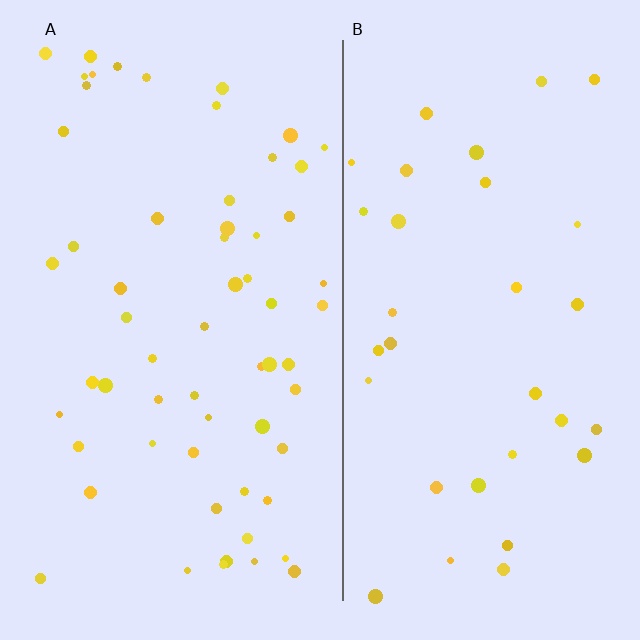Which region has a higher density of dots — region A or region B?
A (the left).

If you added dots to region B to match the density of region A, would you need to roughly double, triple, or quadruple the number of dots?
Approximately double.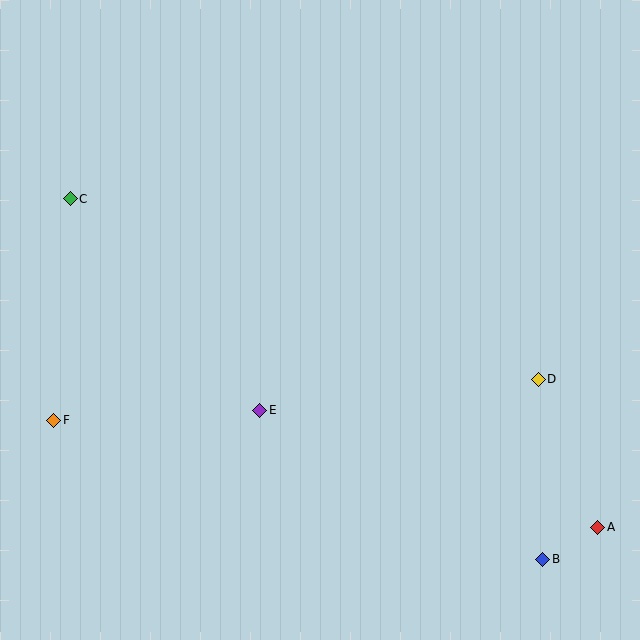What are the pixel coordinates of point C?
Point C is at (70, 199).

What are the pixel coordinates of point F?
Point F is at (54, 420).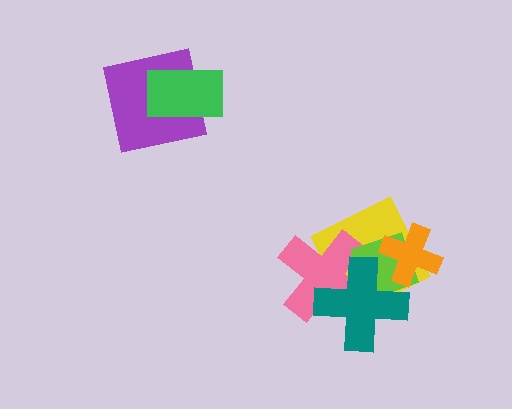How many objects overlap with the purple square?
1 object overlaps with the purple square.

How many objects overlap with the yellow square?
4 objects overlap with the yellow square.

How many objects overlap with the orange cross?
3 objects overlap with the orange cross.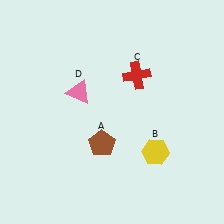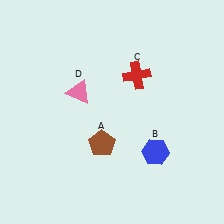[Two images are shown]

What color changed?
The hexagon (B) changed from yellow in Image 1 to blue in Image 2.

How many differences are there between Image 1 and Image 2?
There is 1 difference between the two images.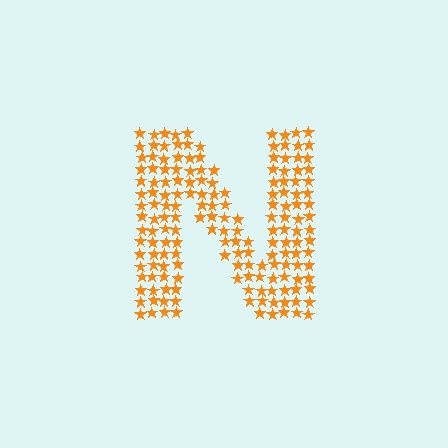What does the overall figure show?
The overall figure shows the letter N.